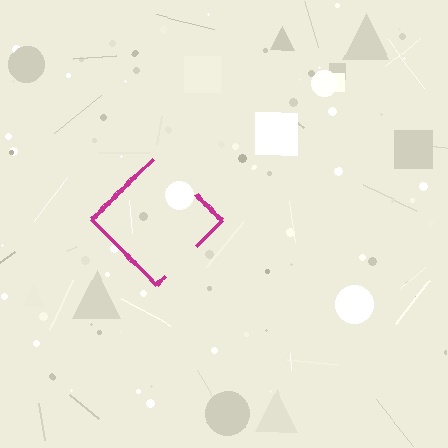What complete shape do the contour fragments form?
The contour fragments form a diamond.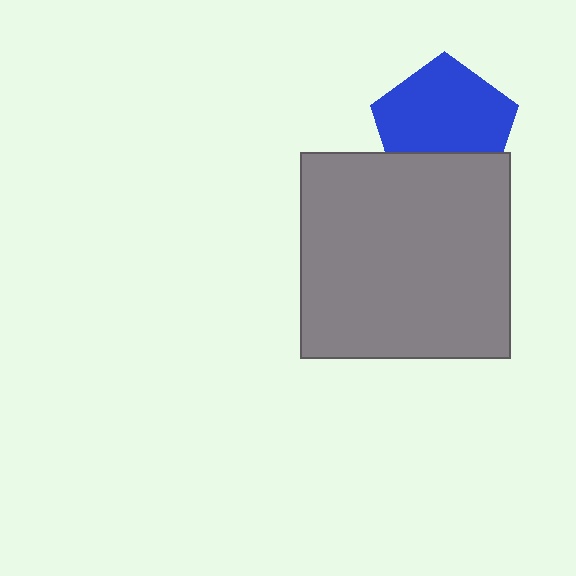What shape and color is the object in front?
The object in front is a gray rectangle.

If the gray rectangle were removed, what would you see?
You would see the complete blue pentagon.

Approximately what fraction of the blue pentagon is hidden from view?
Roughly 30% of the blue pentagon is hidden behind the gray rectangle.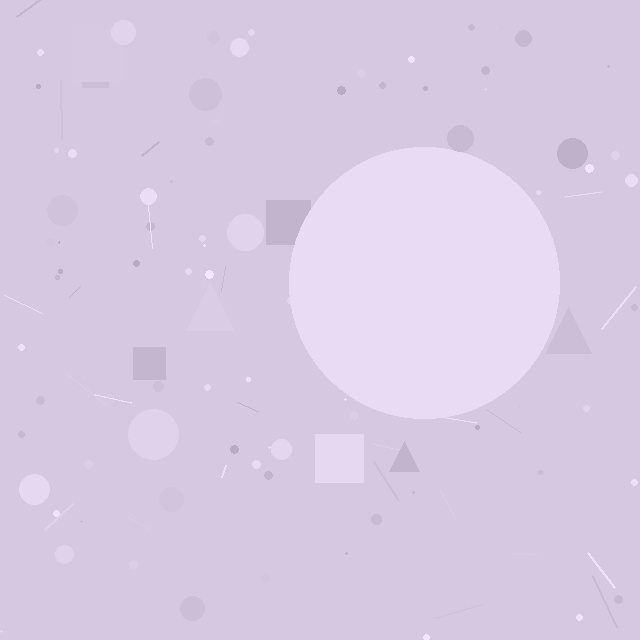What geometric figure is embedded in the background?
A circle is embedded in the background.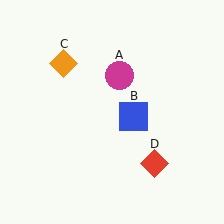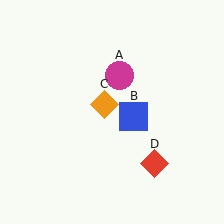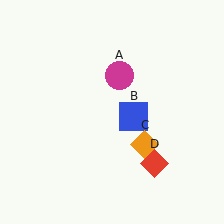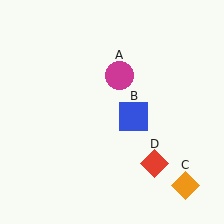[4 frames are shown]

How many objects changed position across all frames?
1 object changed position: orange diamond (object C).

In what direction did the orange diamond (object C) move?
The orange diamond (object C) moved down and to the right.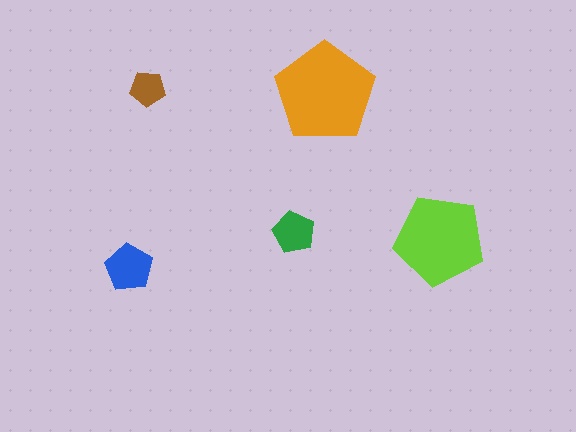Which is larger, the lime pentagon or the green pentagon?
The lime one.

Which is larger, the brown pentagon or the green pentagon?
The green one.